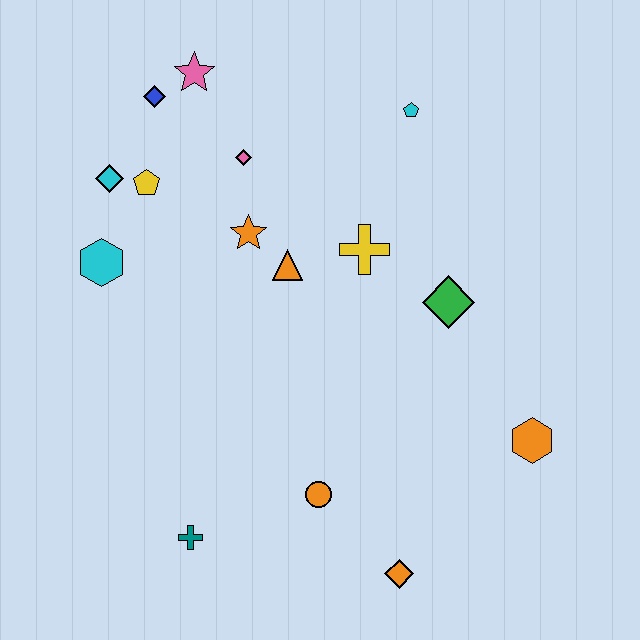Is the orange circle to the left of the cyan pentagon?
Yes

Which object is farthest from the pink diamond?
The orange diamond is farthest from the pink diamond.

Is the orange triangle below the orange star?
Yes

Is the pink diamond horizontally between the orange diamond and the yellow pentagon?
Yes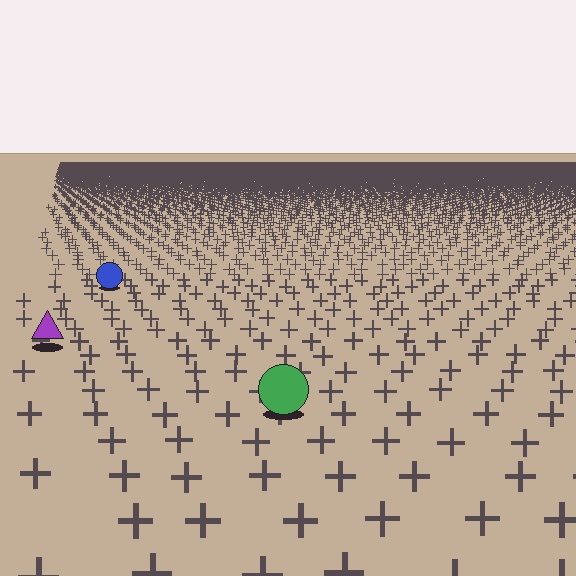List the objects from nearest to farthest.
From nearest to farthest: the green circle, the purple triangle, the blue circle.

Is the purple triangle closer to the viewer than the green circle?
No. The green circle is closer — you can tell from the texture gradient: the ground texture is coarser near it.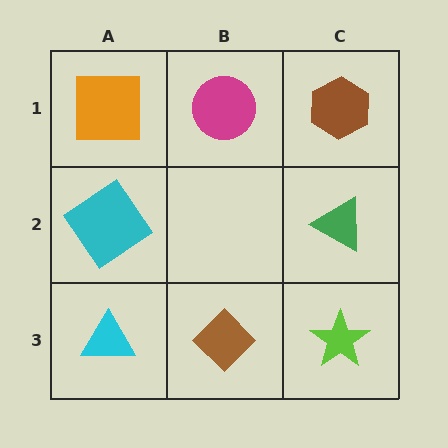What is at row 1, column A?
An orange square.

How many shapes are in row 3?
3 shapes.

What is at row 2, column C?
A green triangle.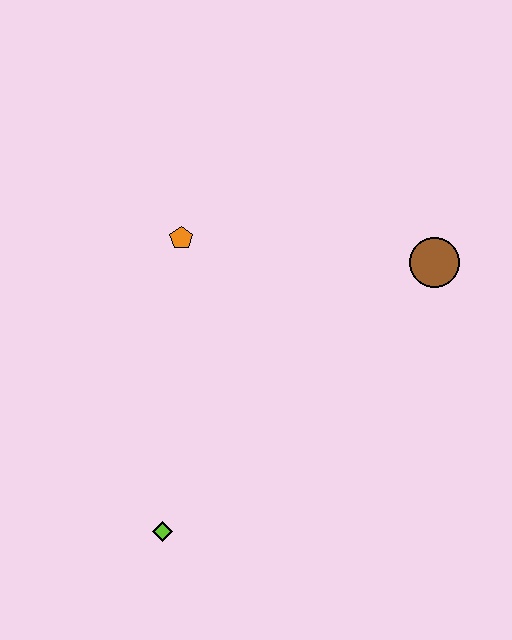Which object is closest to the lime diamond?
The orange pentagon is closest to the lime diamond.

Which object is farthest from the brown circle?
The lime diamond is farthest from the brown circle.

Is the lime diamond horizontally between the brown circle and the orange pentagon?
No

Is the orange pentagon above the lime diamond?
Yes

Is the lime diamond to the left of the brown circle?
Yes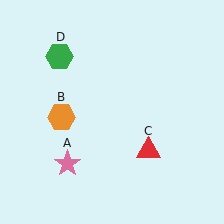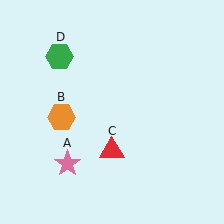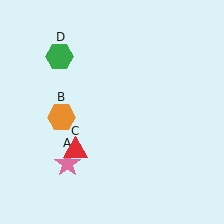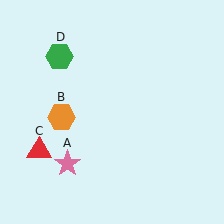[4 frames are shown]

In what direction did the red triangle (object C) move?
The red triangle (object C) moved left.